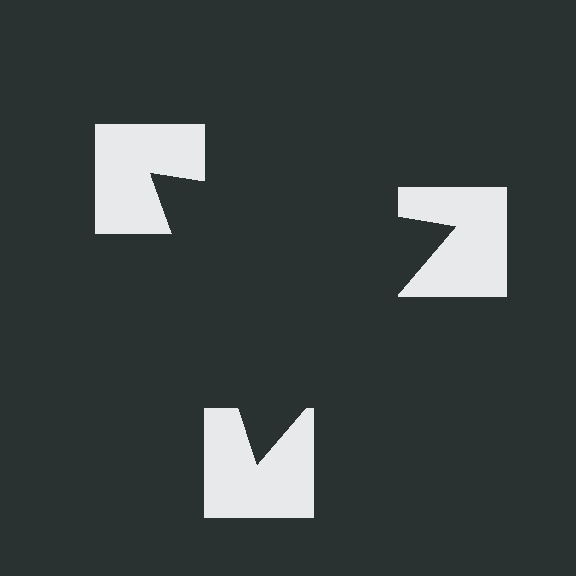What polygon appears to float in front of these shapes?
An illusory triangle — its edges are inferred from the aligned wedge cuts in the notched squares, not physically drawn.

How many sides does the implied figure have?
3 sides.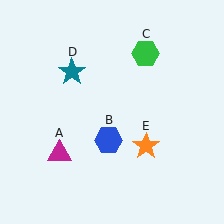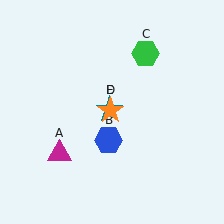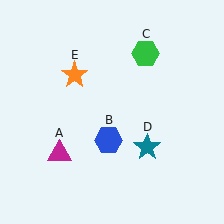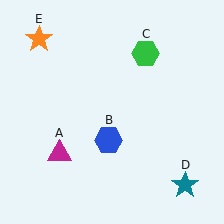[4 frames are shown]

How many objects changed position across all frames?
2 objects changed position: teal star (object D), orange star (object E).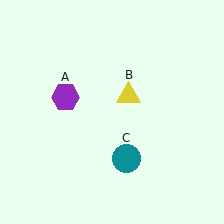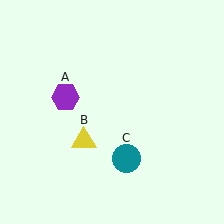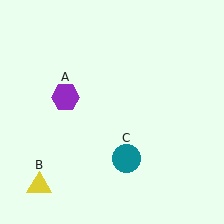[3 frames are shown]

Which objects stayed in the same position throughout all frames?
Purple hexagon (object A) and teal circle (object C) remained stationary.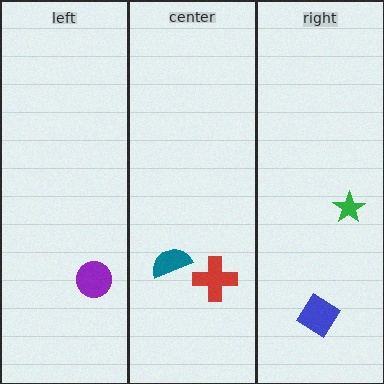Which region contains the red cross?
The center region.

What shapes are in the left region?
The purple circle.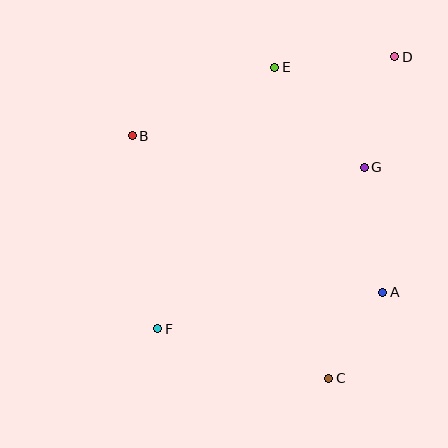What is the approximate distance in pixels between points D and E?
The distance between D and E is approximately 121 pixels.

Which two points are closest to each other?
Points A and C are closest to each other.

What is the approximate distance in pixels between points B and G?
The distance between B and G is approximately 234 pixels.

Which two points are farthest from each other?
Points D and F are farthest from each other.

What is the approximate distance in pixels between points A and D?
The distance between A and D is approximately 236 pixels.